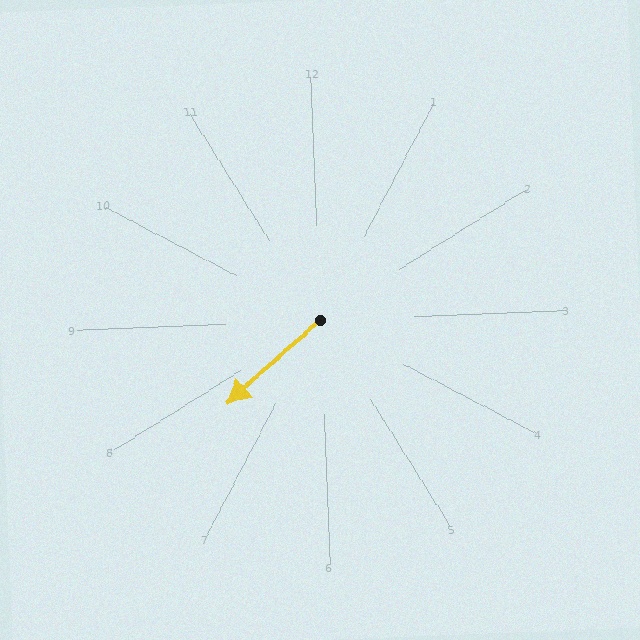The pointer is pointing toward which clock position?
Roughly 8 o'clock.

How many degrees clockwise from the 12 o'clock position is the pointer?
Approximately 231 degrees.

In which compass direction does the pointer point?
Southwest.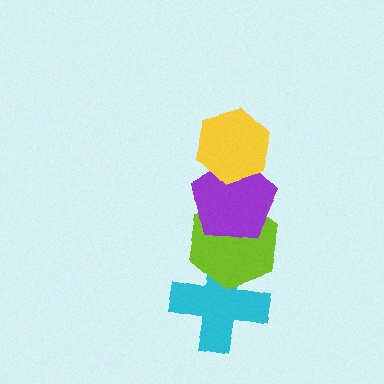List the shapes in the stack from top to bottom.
From top to bottom: the yellow hexagon, the purple pentagon, the lime hexagon, the cyan cross.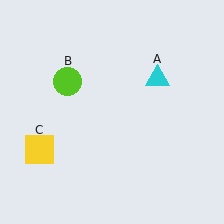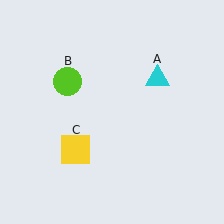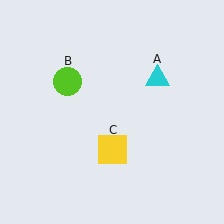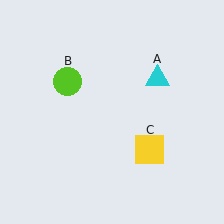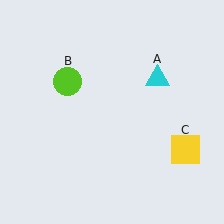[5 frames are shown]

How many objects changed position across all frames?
1 object changed position: yellow square (object C).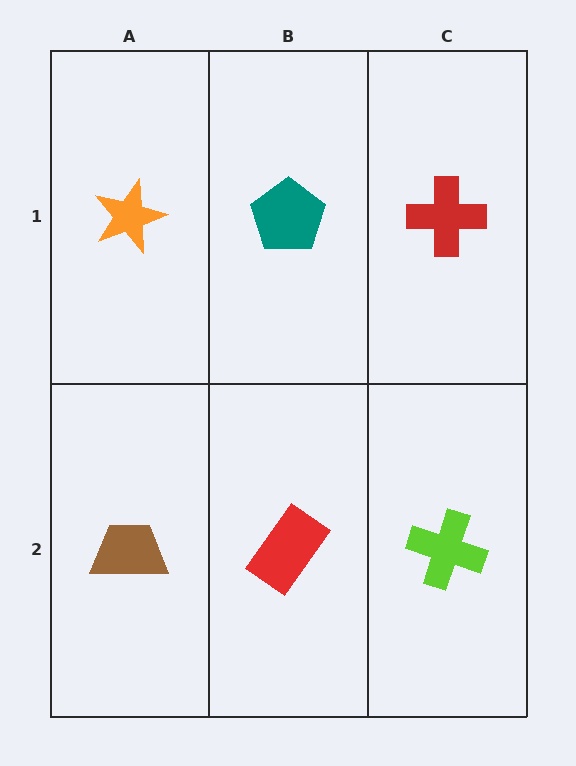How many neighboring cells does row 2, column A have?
2.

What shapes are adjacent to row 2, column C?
A red cross (row 1, column C), a red rectangle (row 2, column B).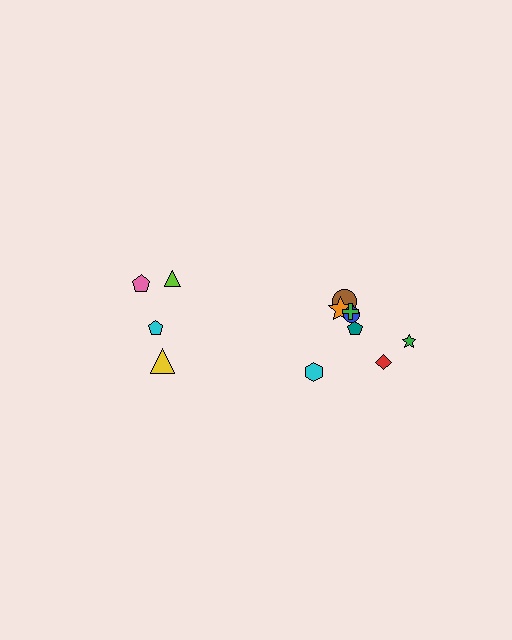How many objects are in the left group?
There are 4 objects.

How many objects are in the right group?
There are 8 objects.